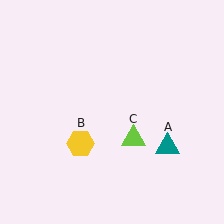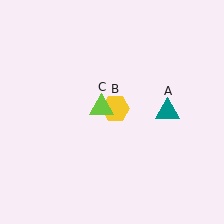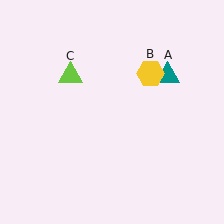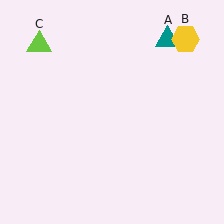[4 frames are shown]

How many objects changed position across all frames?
3 objects changed position: teal triangle (object A), yellow hexagon (object B), lime triangle (object C).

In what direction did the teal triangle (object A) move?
The teal triangle (object A) moved up.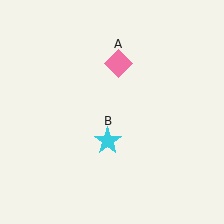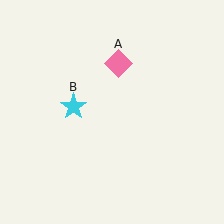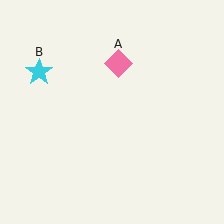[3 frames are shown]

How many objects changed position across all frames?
1 object changed position: cyan star (object B).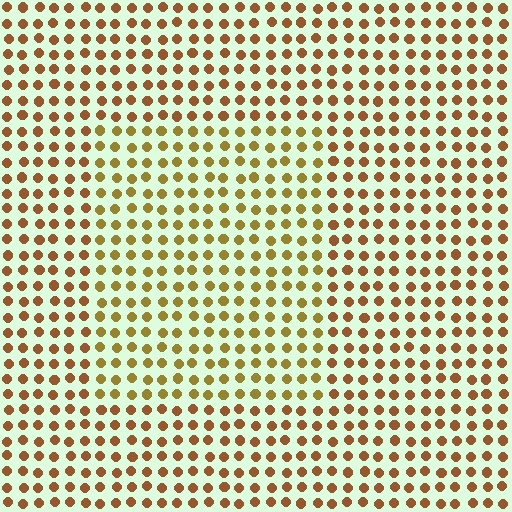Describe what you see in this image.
The image is filled with small brown elements in a uniform arrangement. A rectangle-shaped region is visible where the elements are tinted to a slightly different hue, forming a subtle color boundary.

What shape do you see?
I see a rectangle.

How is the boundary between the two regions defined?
The boundary is defined purely by a slight shift in hue (about 27 degrees). Spacing, size, and orientation are identical on both sides.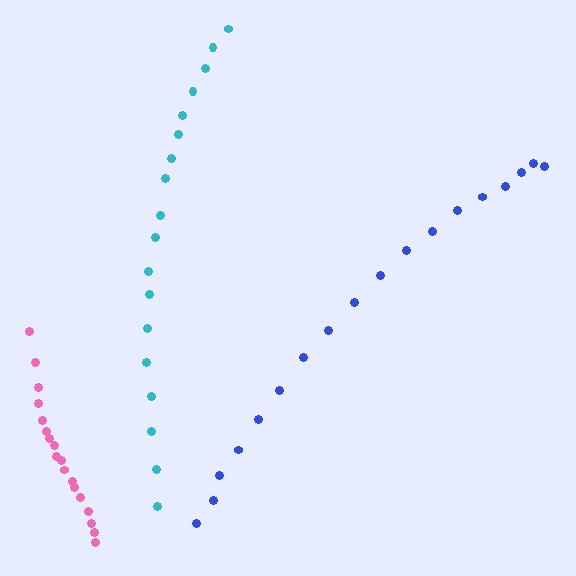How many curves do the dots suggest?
There are 3 distinct paths.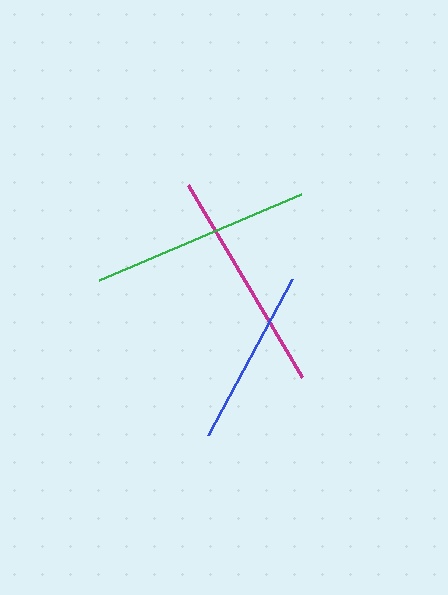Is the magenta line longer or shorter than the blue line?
The magenta line is longer than the blue line.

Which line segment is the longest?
The magenta line is the longest at approximately 224 pixels.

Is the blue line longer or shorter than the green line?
The green line is longer than the blue line.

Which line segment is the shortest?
The blue line is the shortest at approximately 177 pixels.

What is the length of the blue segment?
The blue segment is approximately 177 pixels long.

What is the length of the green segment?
The green segment is approximately 220 pixels long.